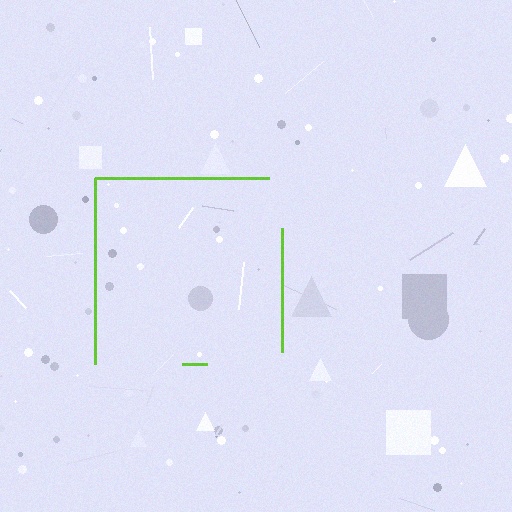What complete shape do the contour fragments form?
The contour fragments form a square.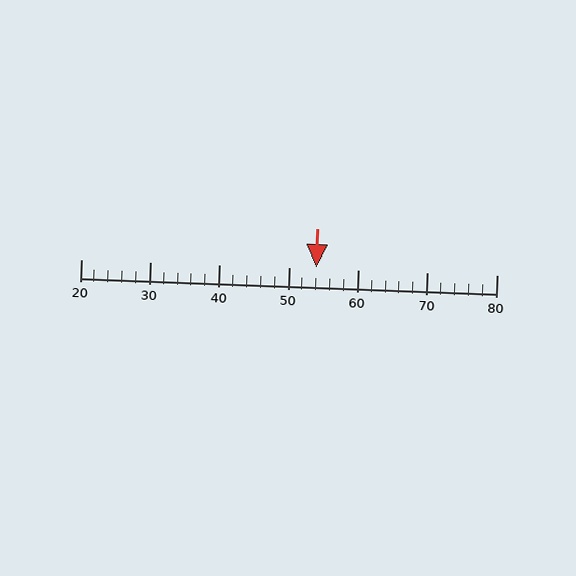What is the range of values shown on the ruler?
The ruler shows values from 20 to 80.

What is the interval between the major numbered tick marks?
The major tick marks are spaced 10 units apart.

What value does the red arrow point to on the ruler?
The red arrow points to approximately 54.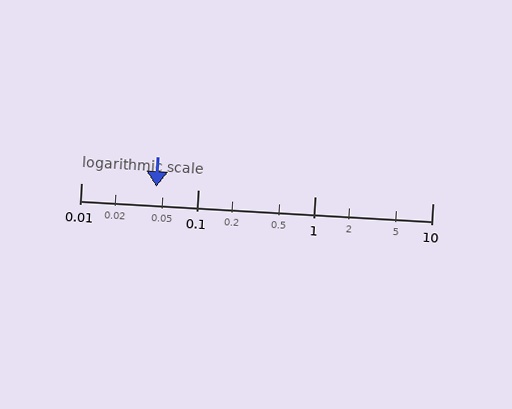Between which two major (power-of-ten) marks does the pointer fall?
The pointer is between 0.01 and 0.1.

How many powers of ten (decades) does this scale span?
The scale spans 3 decades, from 0.01 to 10.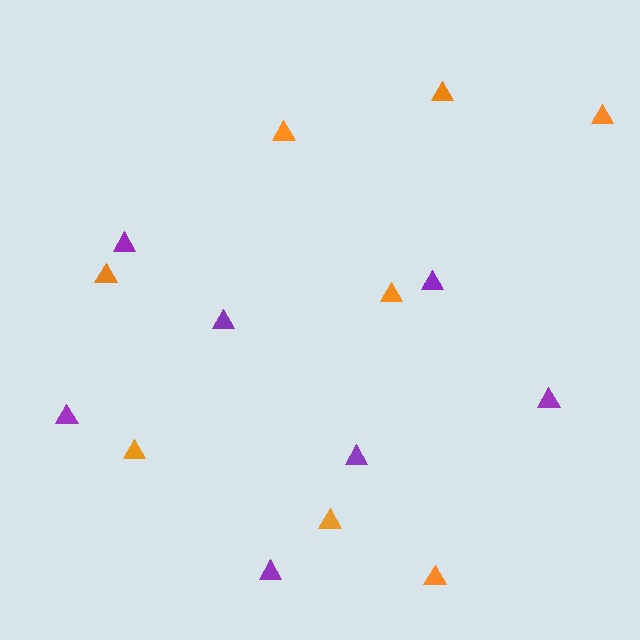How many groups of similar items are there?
There are 2 groups: one group of purple triangles (7) and one group of orange triangles (8).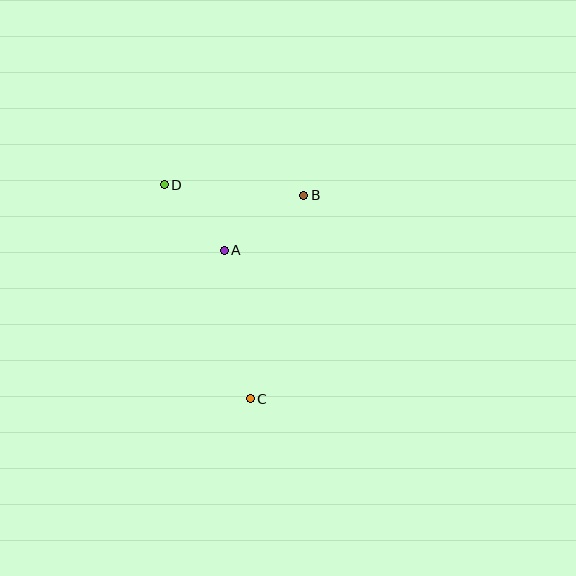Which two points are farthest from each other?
Points C and D are farthest from each other.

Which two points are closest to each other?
Points A and D are closest to each other.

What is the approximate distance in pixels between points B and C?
The distance between B and C is approximately 211 pixels.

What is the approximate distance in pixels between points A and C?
The distance between A and C is approximately 151 pixels.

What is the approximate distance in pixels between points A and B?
The distance between A and B is approximately 97 pixels.